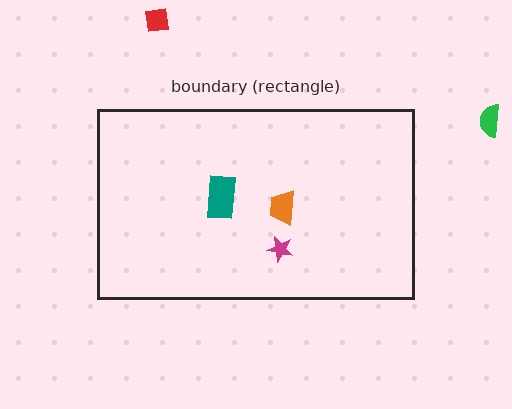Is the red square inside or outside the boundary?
Outside.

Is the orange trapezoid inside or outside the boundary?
Inside.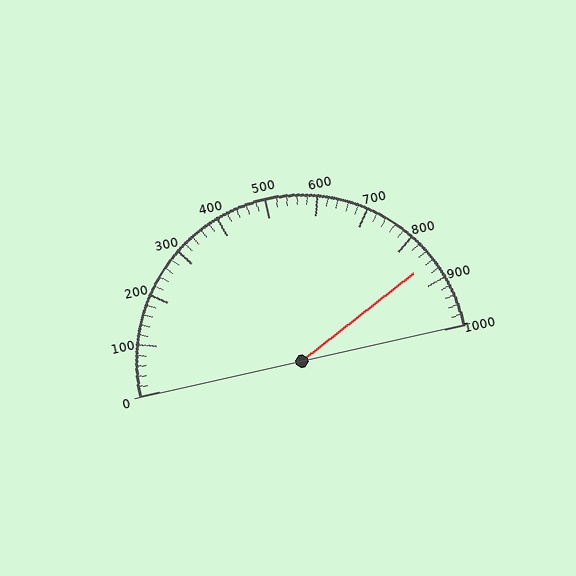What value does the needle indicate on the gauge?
The needle indicates approximately 860.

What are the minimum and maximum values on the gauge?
The gauge ranges from 0 to 1000.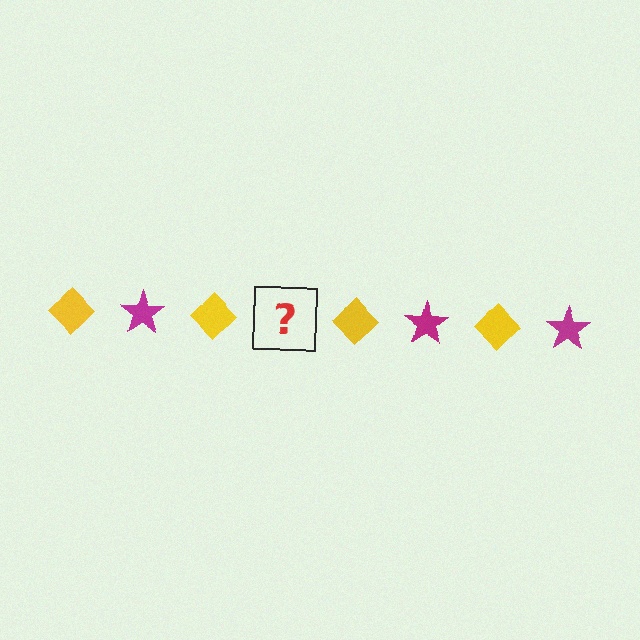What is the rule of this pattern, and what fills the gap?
The rule is that the pattern alternates between yellow diamond and magenta star. The gap should be filled with a magenta star.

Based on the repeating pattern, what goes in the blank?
The blank should be a magenta star.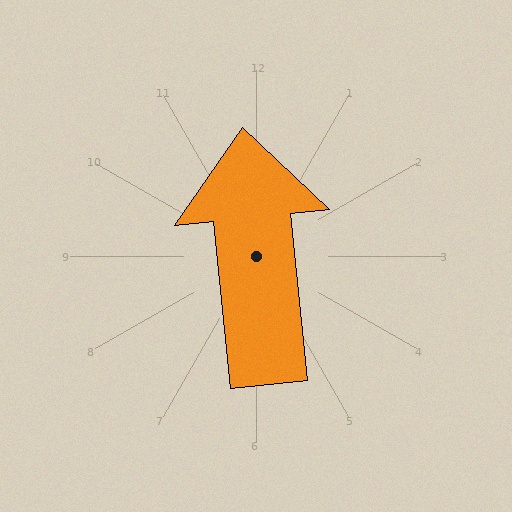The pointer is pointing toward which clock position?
Roughly 12 o'clock.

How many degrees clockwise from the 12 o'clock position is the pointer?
Approximately 354 degrees.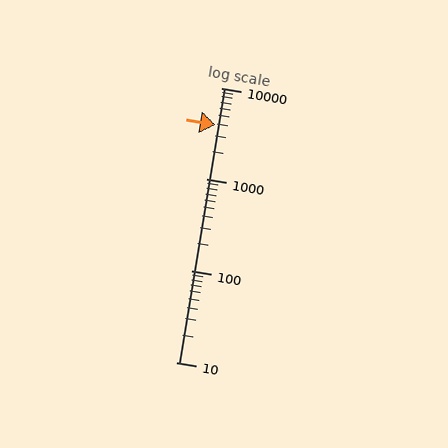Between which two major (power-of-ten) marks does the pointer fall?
The pointer is between 1000 and 10000.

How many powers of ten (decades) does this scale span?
The scale spans 3 decades, from 10 to 10000.